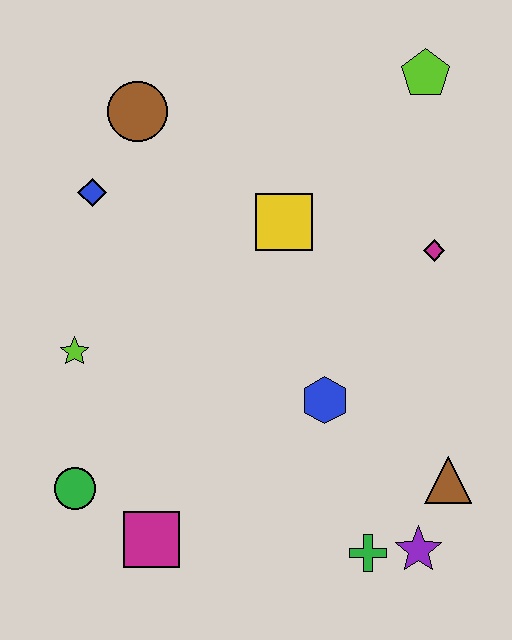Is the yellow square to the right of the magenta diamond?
No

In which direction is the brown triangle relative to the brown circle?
The brown triangle is below the brown circle.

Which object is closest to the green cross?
The purple star is closest to the green cross.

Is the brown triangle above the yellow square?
No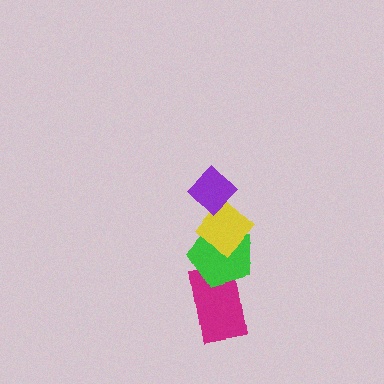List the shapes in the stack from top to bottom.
From top to bottom: the purple diamond, the yellow diamond, the green pentagon, the magenta rectangle.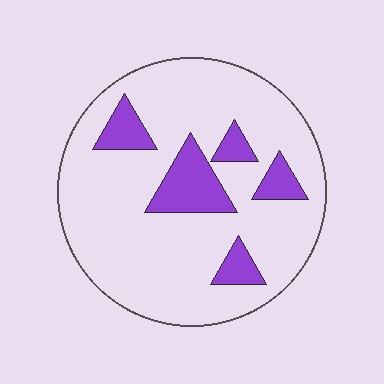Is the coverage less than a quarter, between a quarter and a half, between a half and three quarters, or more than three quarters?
Less than a quarter.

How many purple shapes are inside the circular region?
5.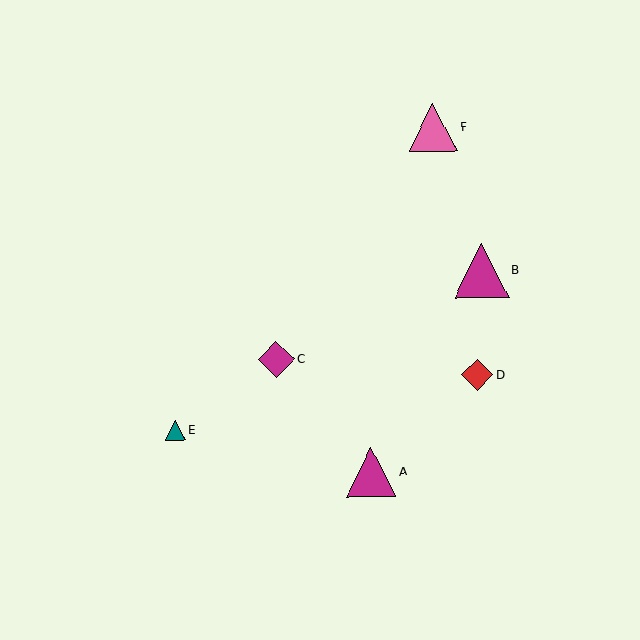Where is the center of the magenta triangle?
The center of the magenta triangle is at (371, 472).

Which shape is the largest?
The magenta triangle (labeled B) is the largest.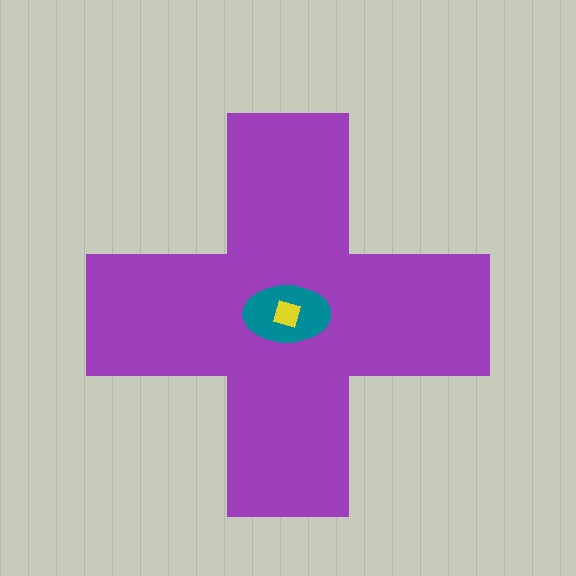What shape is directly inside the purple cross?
The teal ellipse.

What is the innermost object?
The yellow square.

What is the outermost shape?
The purple cross.